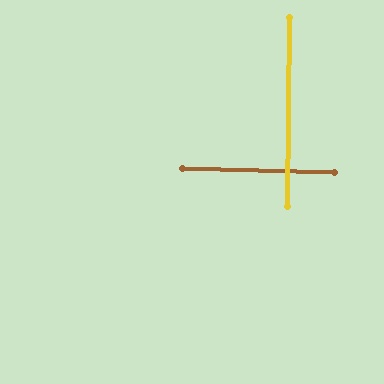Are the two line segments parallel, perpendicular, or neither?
Perpendicular — they meet at approximately 89°.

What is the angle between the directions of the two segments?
Approximately 89 degrees.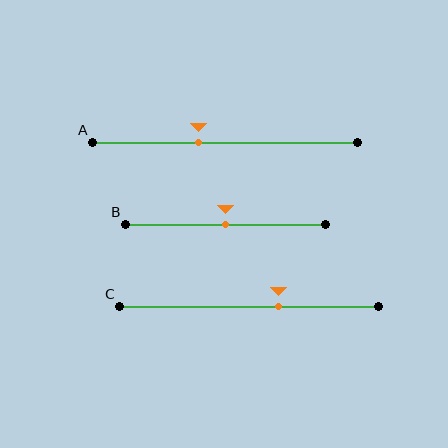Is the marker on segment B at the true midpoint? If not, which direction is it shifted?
Yes, the marker on segment B is at the true midpoint.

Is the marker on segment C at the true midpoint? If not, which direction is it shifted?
No, the marker on segment C is shifted to the right by about 11% of the segment length.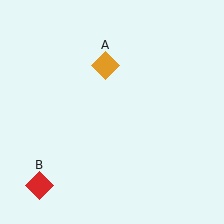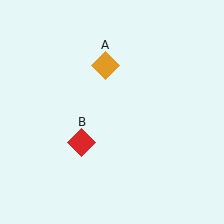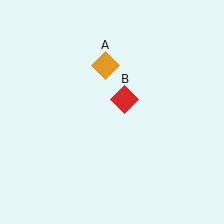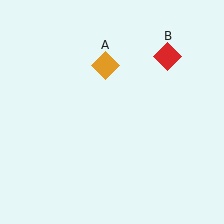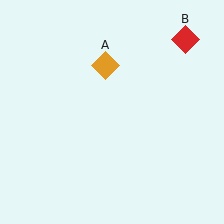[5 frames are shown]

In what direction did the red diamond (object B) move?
The red diamond (object B) moved up and to the right.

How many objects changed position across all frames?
1 object changed position: red diamond (object B).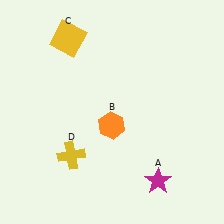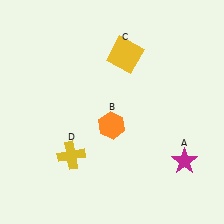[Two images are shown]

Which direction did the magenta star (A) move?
The magenta star (A) moved right.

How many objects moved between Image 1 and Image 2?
2 objects moved between the two images.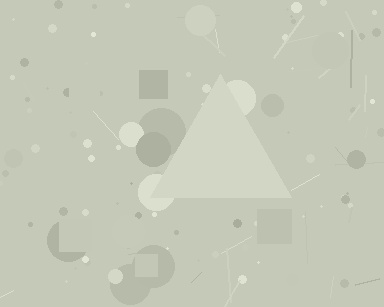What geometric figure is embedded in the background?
A triangle is embedded in the background.